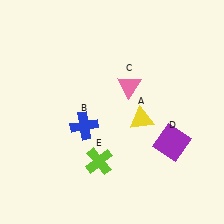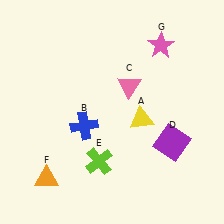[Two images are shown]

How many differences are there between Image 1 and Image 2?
There are 2 differences between the two images.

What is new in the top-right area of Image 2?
A pink star (G) was added in the top-right area of Image 2.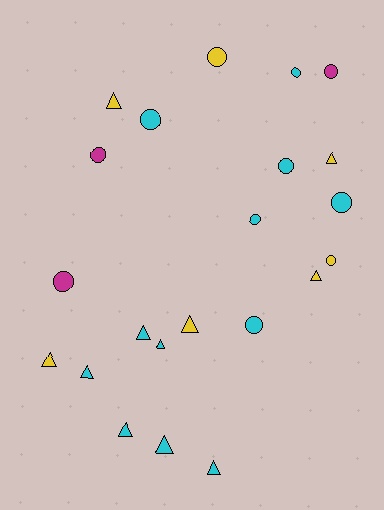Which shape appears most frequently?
Circle, with 11 objects.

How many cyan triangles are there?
There are 6 cyan triangles.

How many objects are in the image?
There are 22 objects.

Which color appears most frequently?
Cyan, with 12 objects.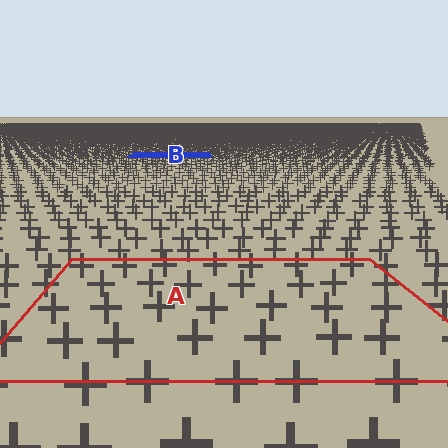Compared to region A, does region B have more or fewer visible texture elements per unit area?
Region B has more texture elements per unit area — they are packed more densely because it is farther away.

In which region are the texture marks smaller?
The texture marks are smaller in region B, because it is farther away.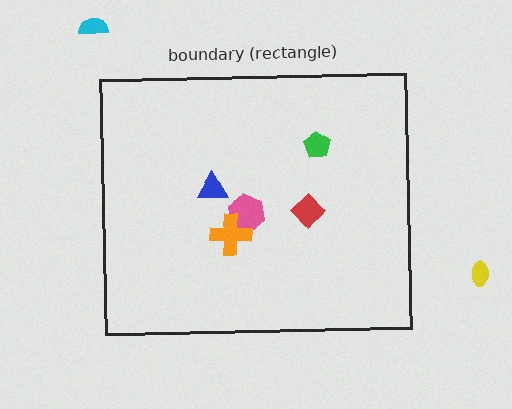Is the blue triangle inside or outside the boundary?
Inside.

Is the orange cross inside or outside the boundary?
Inside.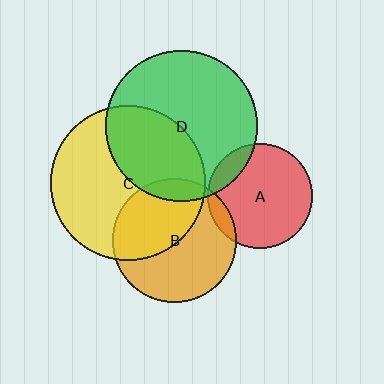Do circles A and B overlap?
Yes.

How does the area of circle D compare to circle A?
Approximately 2.1 times.